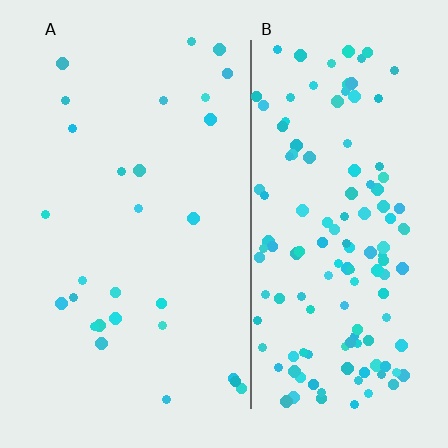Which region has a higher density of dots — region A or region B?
B (the right).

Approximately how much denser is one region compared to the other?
Approximately 4.9× — region B over region A.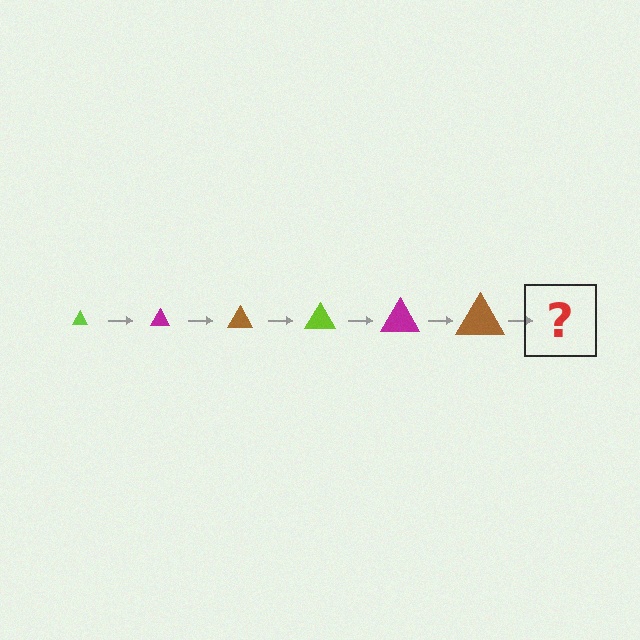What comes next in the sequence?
The next element should be a lime triangle, larger than the previous one.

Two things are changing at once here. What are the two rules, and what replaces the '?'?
The two rules are that the triangle grows larger each step and the color cycles through lime, magenta, and brown. The '?' should be a lime triangle, larger than the previous one.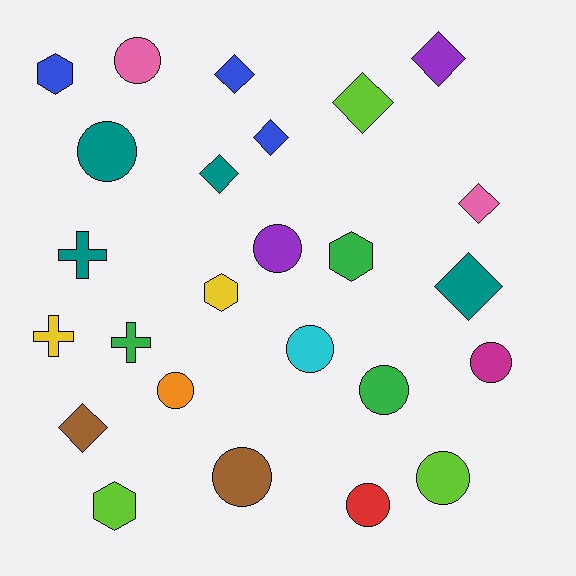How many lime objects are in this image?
There are 3 lime objects.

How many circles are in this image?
There are 10 circles.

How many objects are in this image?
There are 25 objects.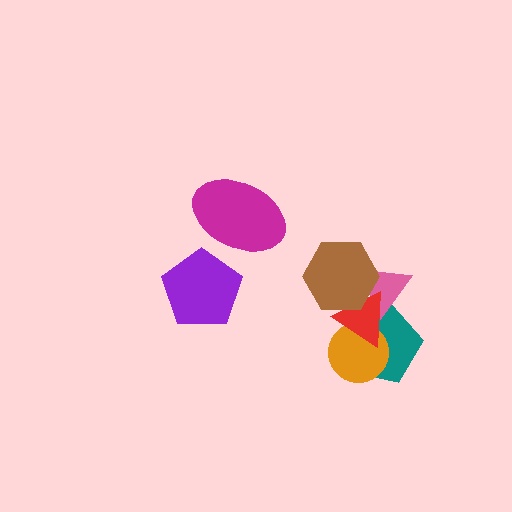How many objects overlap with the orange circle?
2 objects overlap with the orange circle.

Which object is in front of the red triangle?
The brown hexagon is in front of the red triangle.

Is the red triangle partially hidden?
Yes, it is partially covered by another shape.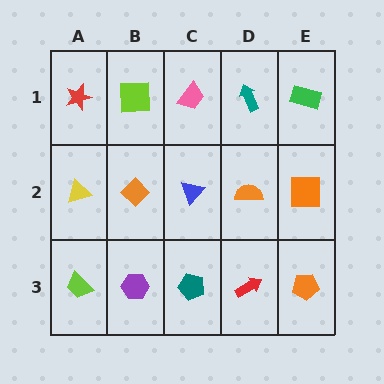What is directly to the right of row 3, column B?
A teal pentagon.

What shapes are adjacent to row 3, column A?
A yellow triangle (row 2, column A), a purple hexagon (row 3, column B).